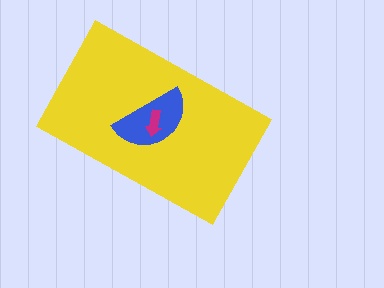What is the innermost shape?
The magenta arrow.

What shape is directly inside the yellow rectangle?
The blue semicircle.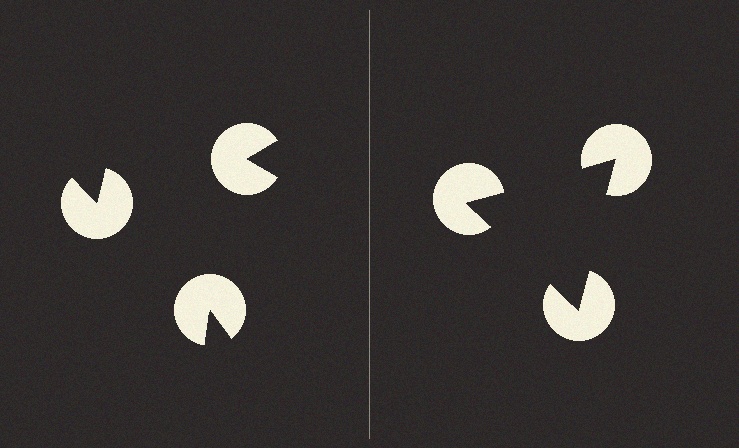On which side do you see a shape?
An illusory triangle appears on the right side. On the left side the wedge cuts are rotated, so no coherent shape forms.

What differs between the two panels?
The pac-man discs are positioned identically on both sides; only the wedge orientations differ. On the right they align to a triangle; on the left they are misaligned.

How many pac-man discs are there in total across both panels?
6 — 3 on each side.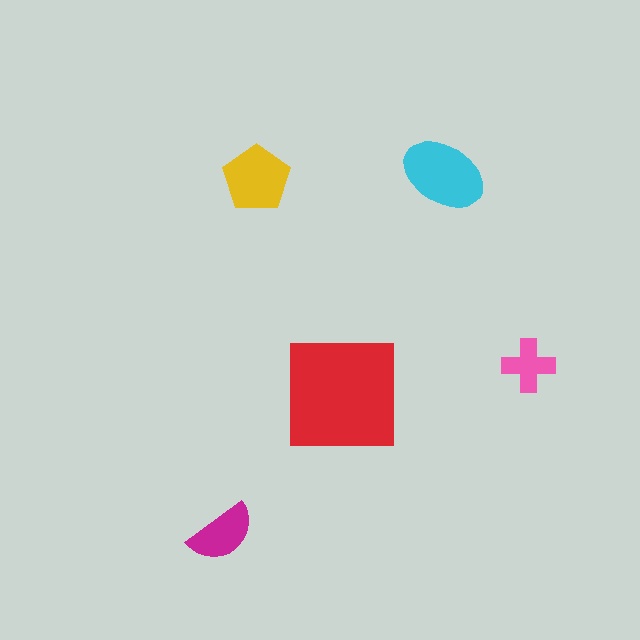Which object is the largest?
The red square.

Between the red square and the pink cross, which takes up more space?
The red square.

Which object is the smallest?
The pink cross.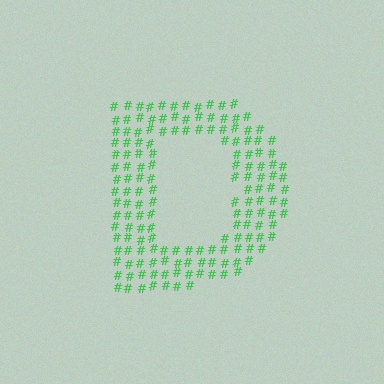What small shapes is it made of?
It is made of small hash symbols.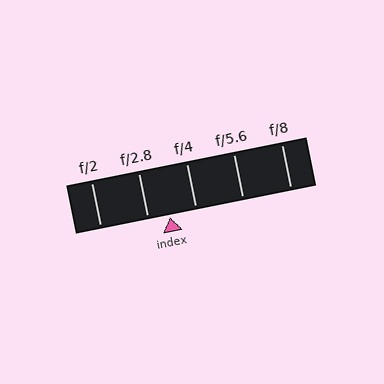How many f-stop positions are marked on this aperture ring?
There are 5 f-stop positions marked.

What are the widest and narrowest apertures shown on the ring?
The widest aperture shown is f/2 and the narrowest is f/8.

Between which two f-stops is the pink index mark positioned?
The index mark is between f/2.8 and f/4.